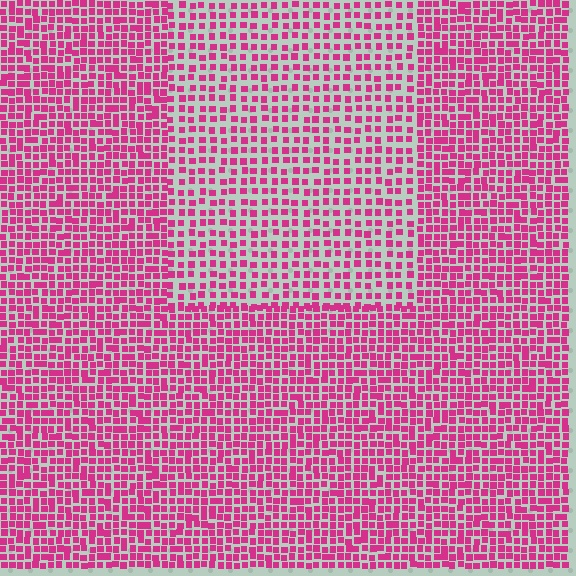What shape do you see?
I see a rectangle.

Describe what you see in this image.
The image contains small magenta elements arranged at two different densities. A rectangle-shaped region is visible where the elements are less densely packed than the surrounding area.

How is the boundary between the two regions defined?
The boundary is defined by a change in element density (approximately 1.7x ratio). All elements are the same color, size, and shape.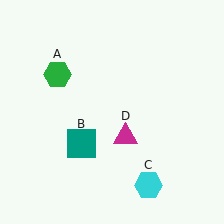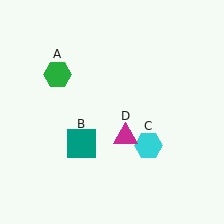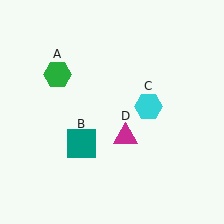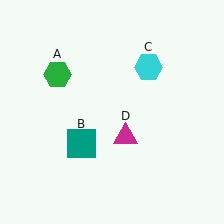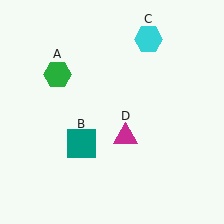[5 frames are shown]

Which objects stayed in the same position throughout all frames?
Green hexagon (object A) and teal square (object B) and magenta triangle (object D) remained stationary.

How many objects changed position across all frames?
1 object changed position: cyan hexagon (object C).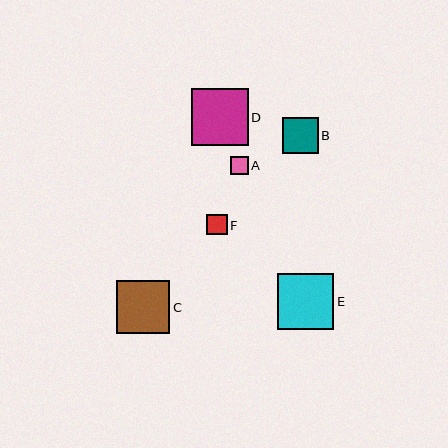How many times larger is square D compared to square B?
Square D is approximately 1.6 times the size of square B.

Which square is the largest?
Square D is the largest with a size of approximately 57 pixels.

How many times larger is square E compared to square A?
Square E is approximately 3.1 times the size of square A.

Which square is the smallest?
Square A is the smallest with a size of approximately 18 pixels.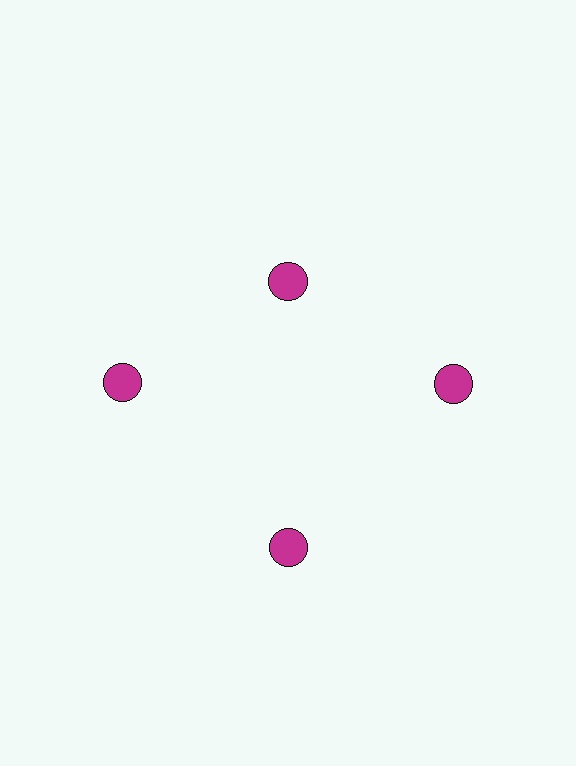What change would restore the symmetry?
The symmetry would be restored by moving it outward, back onto the ring so that all 4 circles sit at equal angles and equal distance from the center.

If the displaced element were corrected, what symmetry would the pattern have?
It would have 4-fold rotational symmetry — the pattern would map onto itself every 90 degrees.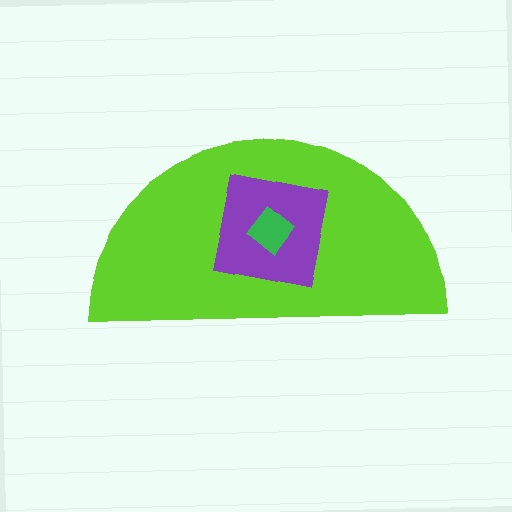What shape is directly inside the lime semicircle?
The purple square.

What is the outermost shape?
The lime semicircle.